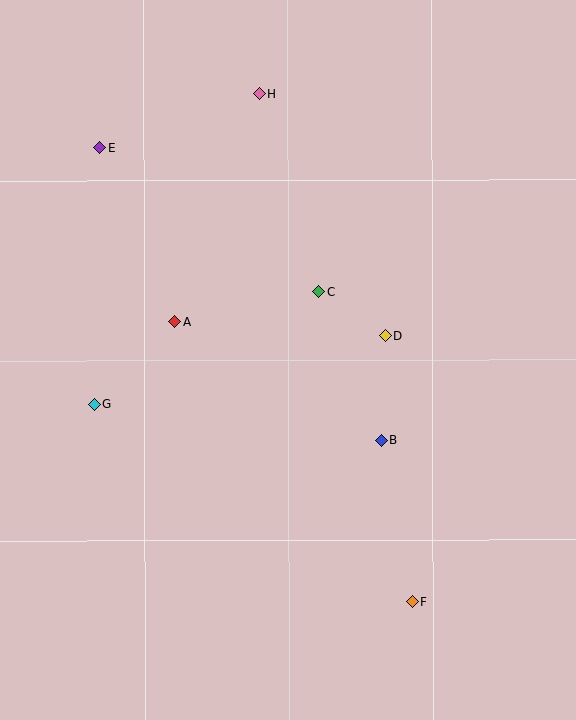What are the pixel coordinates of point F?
Point F is at (412, 602).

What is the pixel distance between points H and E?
The distance between H and E is 169 pixels.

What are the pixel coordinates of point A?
Point A is at (175, 322).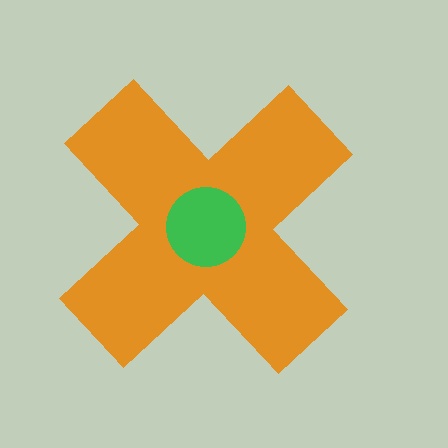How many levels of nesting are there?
2.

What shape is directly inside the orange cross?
The green circle.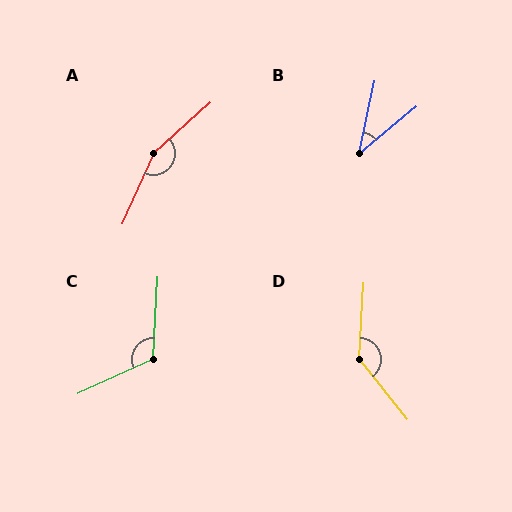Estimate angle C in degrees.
Approximately 118 degrees.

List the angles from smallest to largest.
B (39°), C (118°), D (138°), A (156°).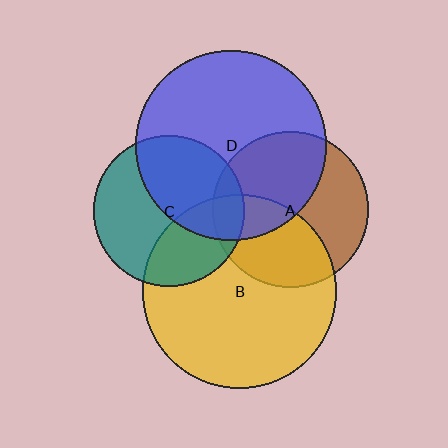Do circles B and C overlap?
Yes.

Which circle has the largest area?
Circle B (yellow).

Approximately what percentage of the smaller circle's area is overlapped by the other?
Approximately 35%.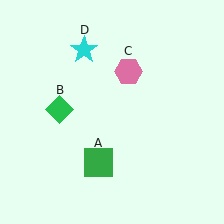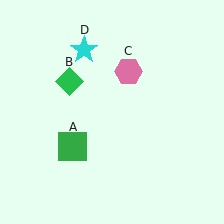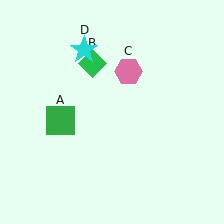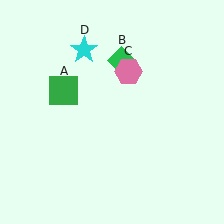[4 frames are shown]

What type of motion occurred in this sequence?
The green square (object A), green diamond (object B) rotated clockwise around the center of the scene.